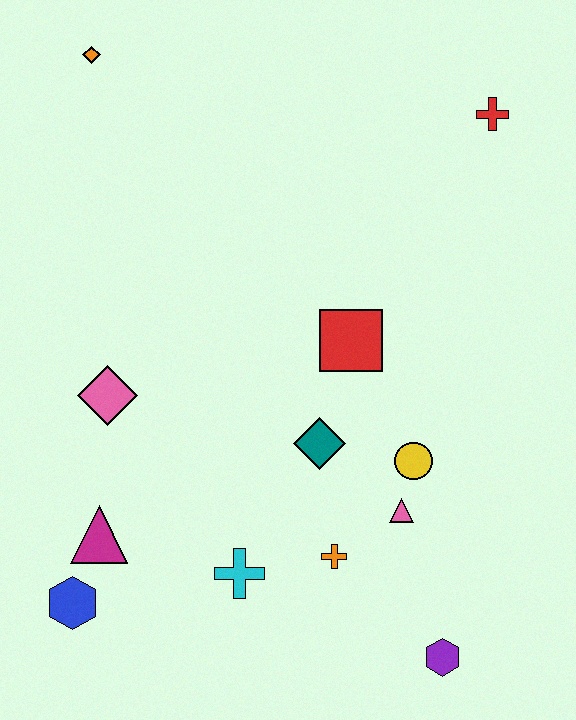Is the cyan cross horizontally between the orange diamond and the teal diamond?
Yes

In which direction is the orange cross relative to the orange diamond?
The orange cross is below the orange diamond.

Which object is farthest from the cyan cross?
The orange diamond is farthest from the cyan cross.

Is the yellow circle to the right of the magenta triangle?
Yes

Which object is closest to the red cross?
The red square is closest to the red cross.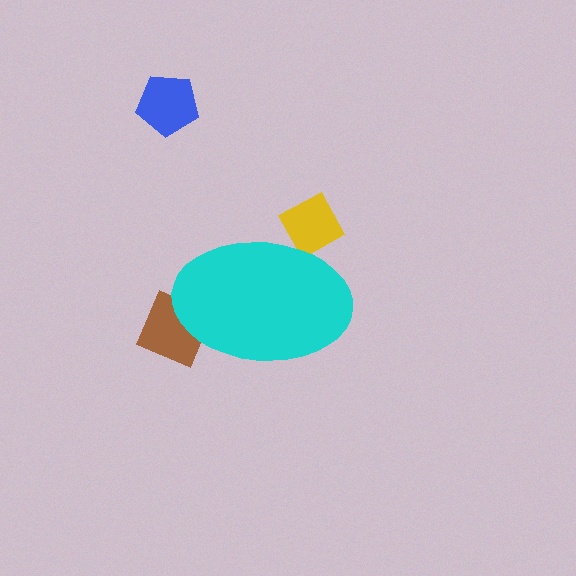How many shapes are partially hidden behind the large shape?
2 shapes are partially hidden.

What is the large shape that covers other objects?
A cyan ellipse.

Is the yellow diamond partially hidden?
Yes, the yellow diamond is partially hidden behind the cyan ellipse.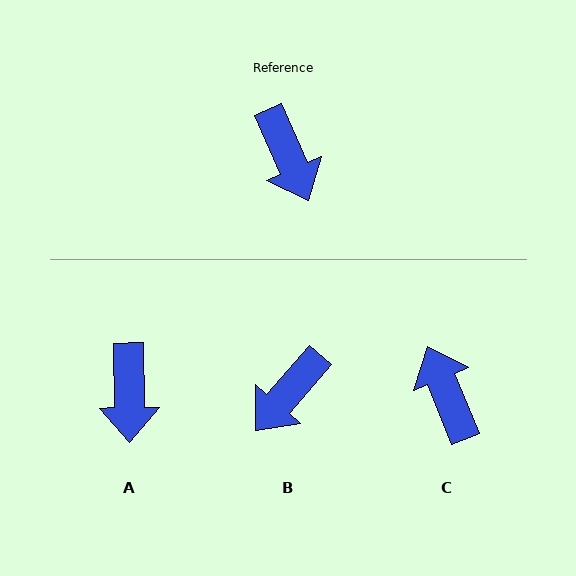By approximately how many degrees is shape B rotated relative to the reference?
Approximately 65 degrees clockwise.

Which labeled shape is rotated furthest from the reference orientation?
C, about 179 degrees away.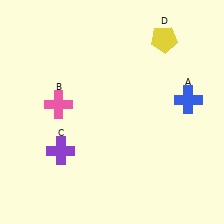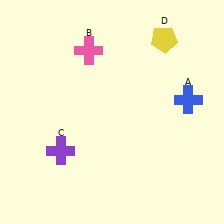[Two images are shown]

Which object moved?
The pink cross (B) moved up.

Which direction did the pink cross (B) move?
The pink cross (B) moved up.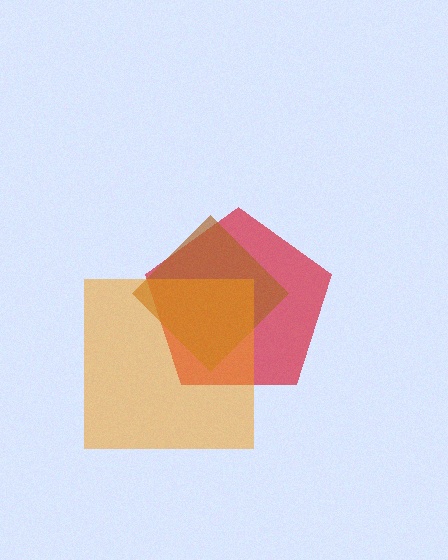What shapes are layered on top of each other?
The layered shapes are: a red pentagon, a brown diamond, an orange square.